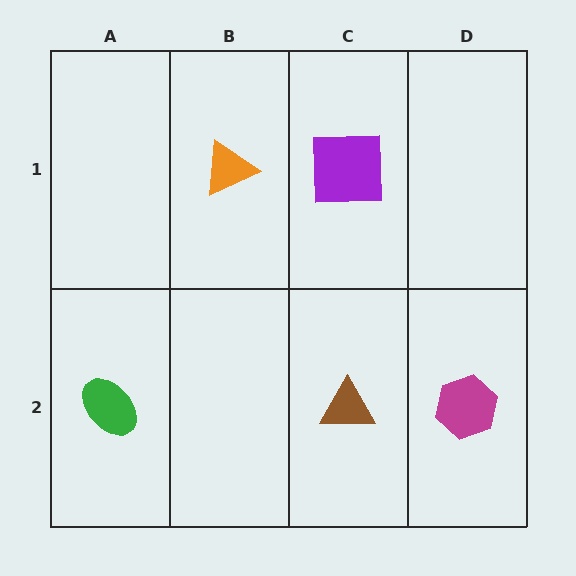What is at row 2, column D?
A magenta hexagon.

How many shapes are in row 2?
3 shapes.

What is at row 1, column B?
An orange triangle.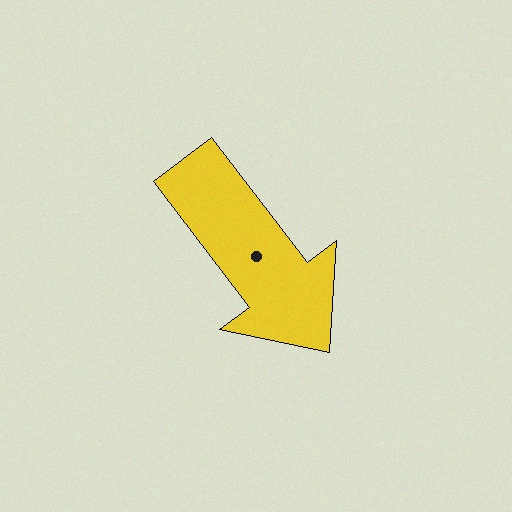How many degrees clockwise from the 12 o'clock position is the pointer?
Approximately 143 degrees.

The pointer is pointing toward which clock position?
Roughly 5 o'clock.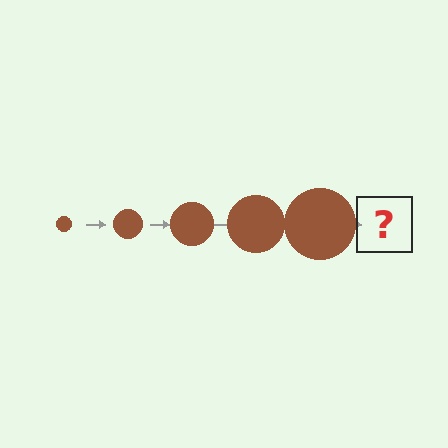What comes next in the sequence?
The next element should be a brown circle, larger than the previous one.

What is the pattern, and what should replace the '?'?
The pattern is that the circle gets progressively larger each step. The '?' should be a brown circle, larger than the previous one.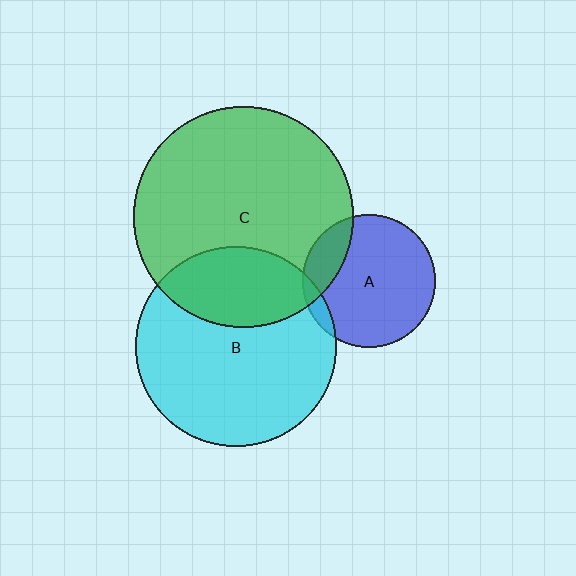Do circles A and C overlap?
Yes.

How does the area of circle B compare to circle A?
Approximately 2.3 times.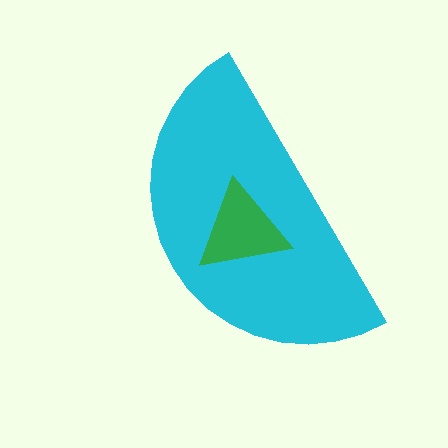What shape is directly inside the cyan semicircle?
The green triangle.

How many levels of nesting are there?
2.